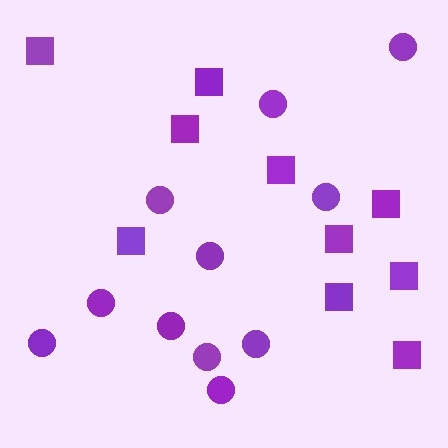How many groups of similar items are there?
There are 2 groups: one group of circles (11) and one group of squares (10).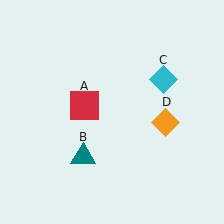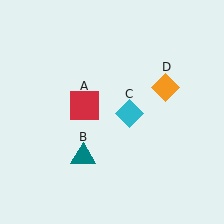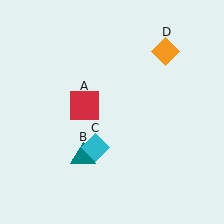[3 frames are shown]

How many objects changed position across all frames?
2 objects changed position: cyan diamond (object C), orange diamond (object D).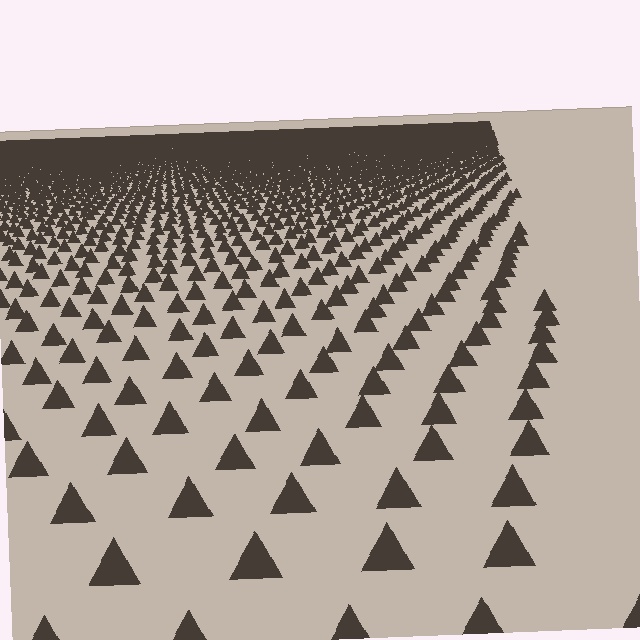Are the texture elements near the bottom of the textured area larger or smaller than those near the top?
Larger. Near the bottom, elements are closer to the viewer and appear at a bigger on-screen size.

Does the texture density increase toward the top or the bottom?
Density increases toward the top.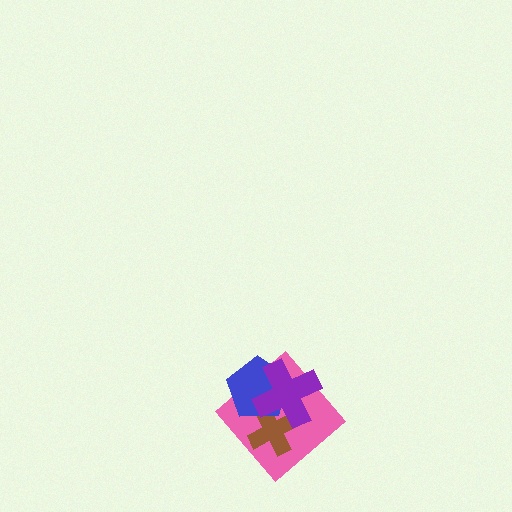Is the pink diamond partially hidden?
Yes, it is partially covered by another shape.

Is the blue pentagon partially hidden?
Yes, it is partially covered by another shape.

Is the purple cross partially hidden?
No, no other shape covers it.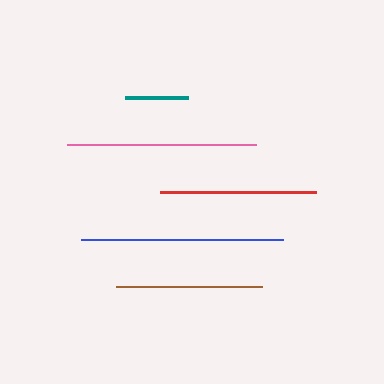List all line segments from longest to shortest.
From longest to shortest: blue, pink, red, brown, teal.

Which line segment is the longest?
The blue line is the longest at approximately 202 pixels.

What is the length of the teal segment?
The teal segment is approximately 63 pixels long.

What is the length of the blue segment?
The blue segment is approximately 202 pixels long.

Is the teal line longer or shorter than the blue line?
The blue line is longer than the teal line.